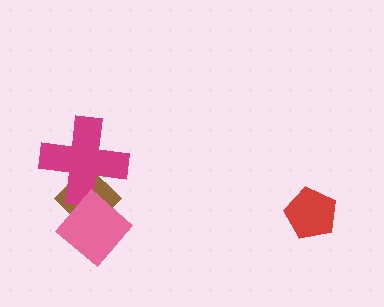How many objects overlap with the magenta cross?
2 objects overlap with the magenta cross.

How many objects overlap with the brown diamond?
2 objects overlap with the brown diamond.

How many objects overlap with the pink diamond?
2 objects overlap with the pink diamond.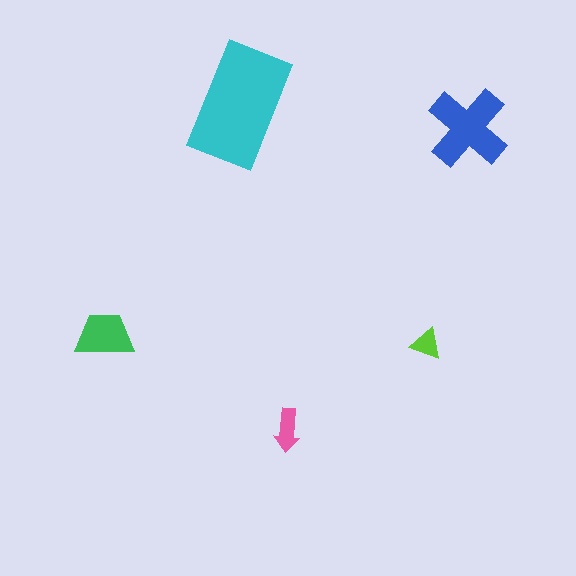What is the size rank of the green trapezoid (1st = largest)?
3rd.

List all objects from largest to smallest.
The cyan rectangle, the blue cross, the green trapezoid, the pink arrow, the lime triangle.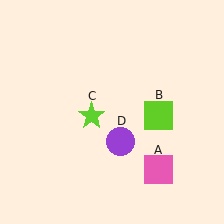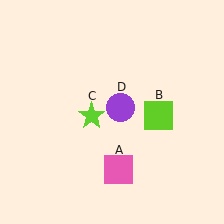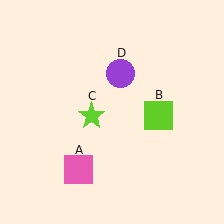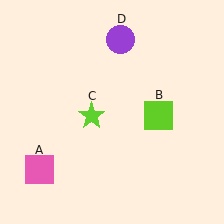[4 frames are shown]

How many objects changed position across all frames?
2 objects changed position: pink square (object A), purple circle (object D).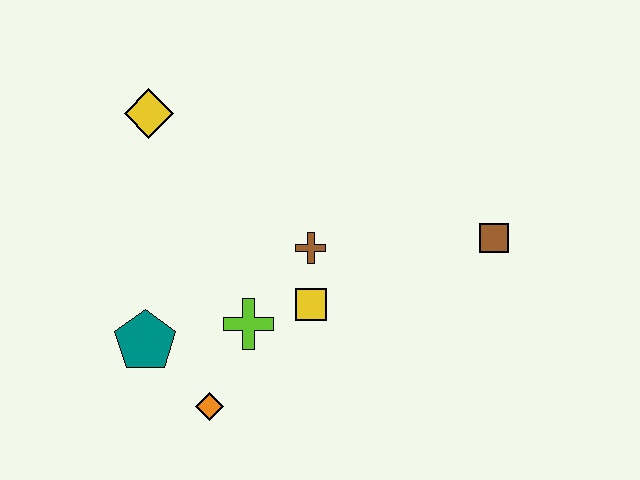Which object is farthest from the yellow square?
The yellow diamond is farthest from the yellow square.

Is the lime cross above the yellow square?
No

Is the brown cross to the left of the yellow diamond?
No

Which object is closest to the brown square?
The brown cross is closest to the brown square.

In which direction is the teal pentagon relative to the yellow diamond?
The teal pentagon is below the yellow diamond.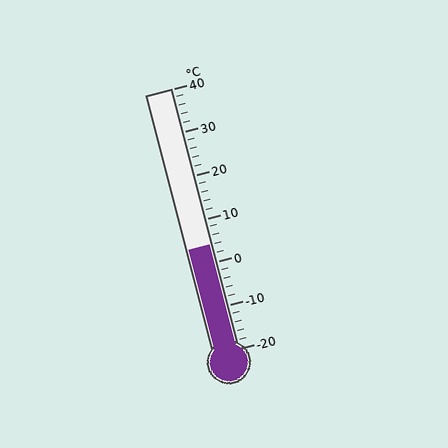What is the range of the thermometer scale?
The thermometer scale ranges from -20°C to 40°C.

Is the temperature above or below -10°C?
The temperature is above -10°C.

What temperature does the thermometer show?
The thermometer shows approximately 4°C.